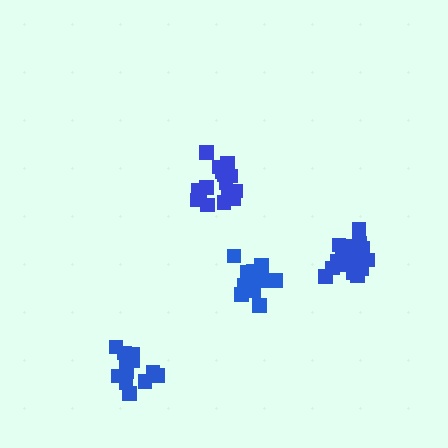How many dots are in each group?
Group 1: 16 dots, Group 2: 16 dots, Group 3: 13 dots, Group 4: 15 dots (60 total).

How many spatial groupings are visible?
There are 4 spatial groupings.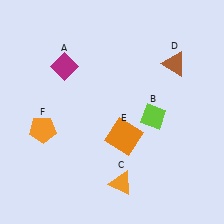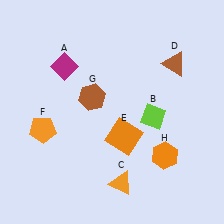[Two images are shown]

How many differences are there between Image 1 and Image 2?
There are 2 differences between the two images.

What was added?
A brown hexagon (G), an orange hexagon (H) were added in Image 2.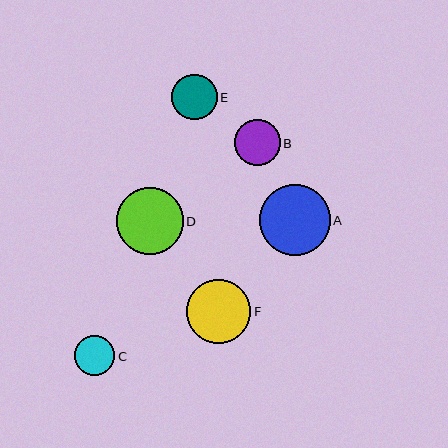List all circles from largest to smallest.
From largest to smallest: A, D, F, B, E, C.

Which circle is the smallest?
Circle C is the smallest with a size of approximately 40 pixels.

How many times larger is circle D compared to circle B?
Circle D is approximately 1.5 times the size of circle B.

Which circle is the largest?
Circle A is the largest with a size of approximately 71 pixels.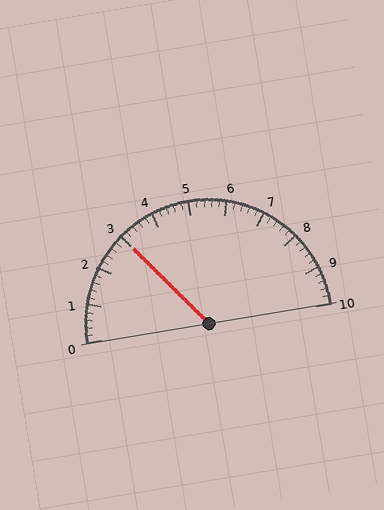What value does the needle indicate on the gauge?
The needle indicates approximately 3.0.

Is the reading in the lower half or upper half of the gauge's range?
The reading is in the lower half of the range (0 to 10).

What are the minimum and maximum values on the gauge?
The gauge ranges from 0 to 10.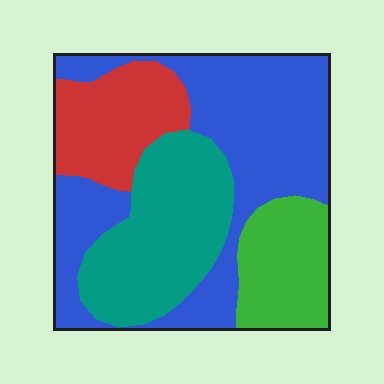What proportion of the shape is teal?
Teal takes up about one quarter (1/4) of the shape.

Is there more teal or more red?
Teal.